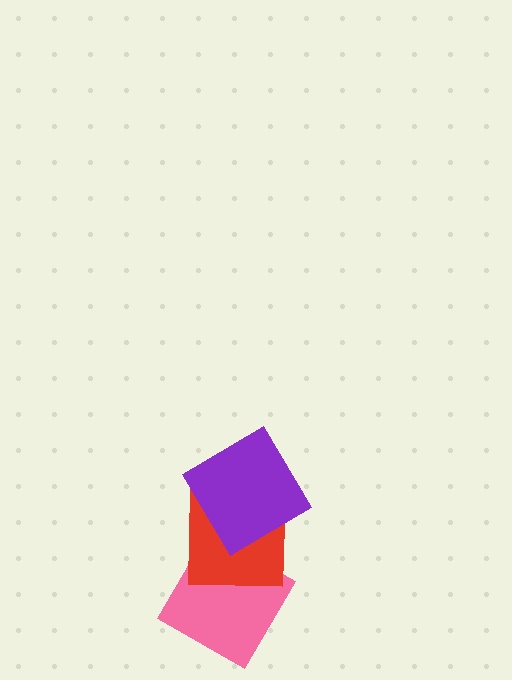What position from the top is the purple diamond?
The purple diamond is 1st from the top.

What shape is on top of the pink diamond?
The red square is on top of the pink diamond.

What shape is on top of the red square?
The purple diamond is on top of the red square.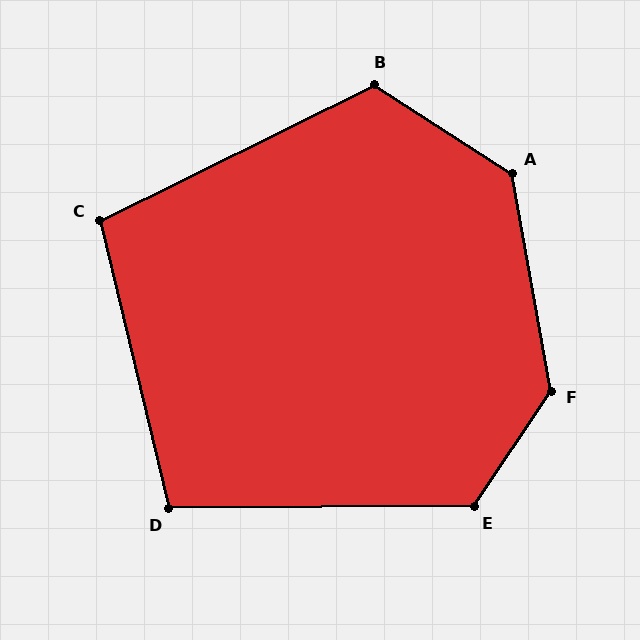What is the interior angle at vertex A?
Approximately 133 degrees (obtuse).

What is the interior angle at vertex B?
Approximately 121 degrees (obtuse).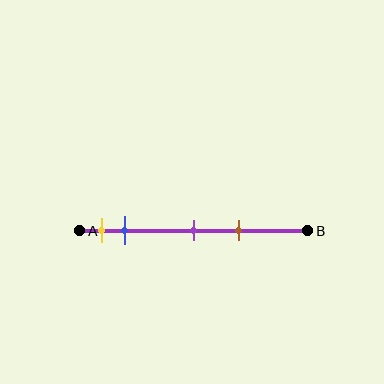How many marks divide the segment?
There are 4 marks dividing the segment.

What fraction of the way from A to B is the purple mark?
The purple mark is approximately 50% (0.5) of the way from A to B.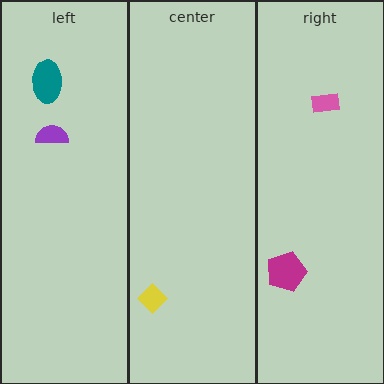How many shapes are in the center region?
1.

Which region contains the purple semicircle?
The left region.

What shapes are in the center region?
The yellow diamond.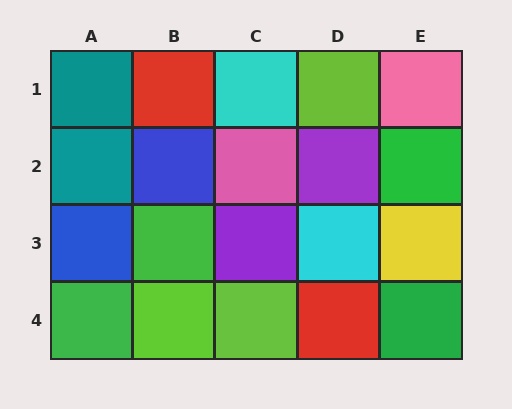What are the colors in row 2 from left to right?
Teal, blue, pink, purple, green.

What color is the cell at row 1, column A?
Teal.